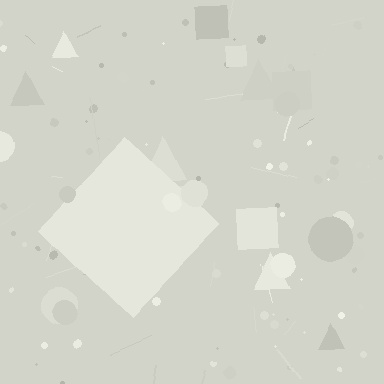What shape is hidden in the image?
A diamond is hidden in the image.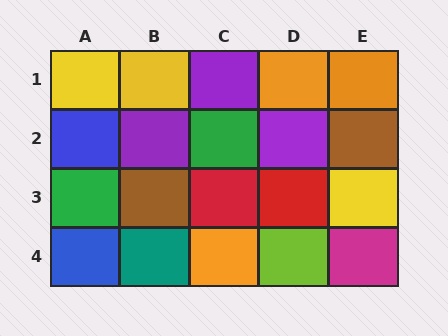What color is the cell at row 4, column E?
Magenta.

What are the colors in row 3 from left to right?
Green, brown, red, red, yellow.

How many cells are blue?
2 cells are blue.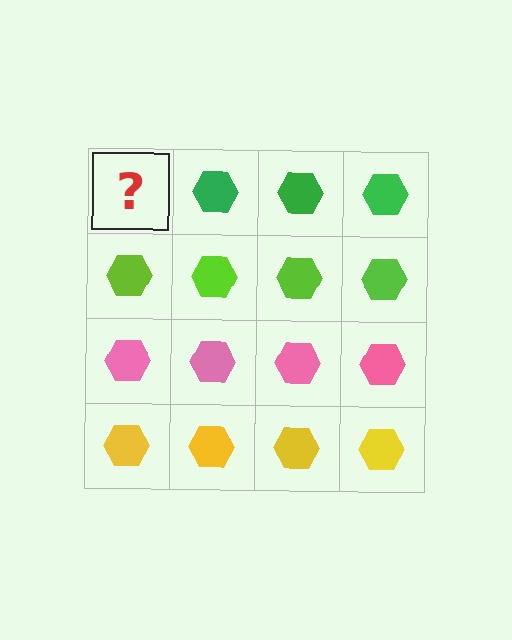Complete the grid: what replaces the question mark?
The question mark should be replaced with a green hexagon.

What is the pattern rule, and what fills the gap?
The rule is that each row has a consistent color. The gap should be filled with a green hexagon.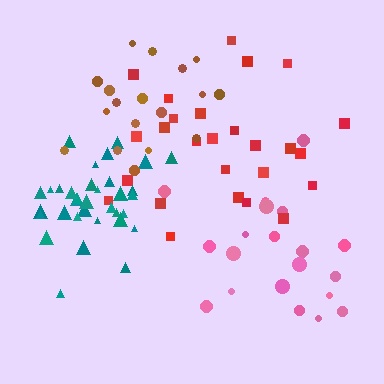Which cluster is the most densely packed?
Teal.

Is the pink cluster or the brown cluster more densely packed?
Brown.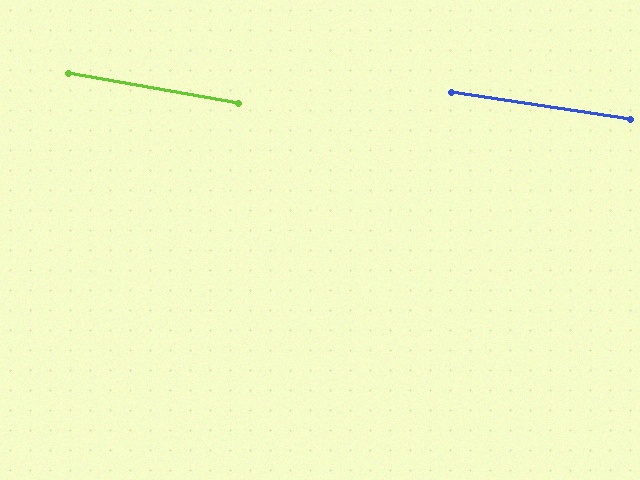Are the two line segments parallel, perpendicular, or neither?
Parallel — their directions differ by only 1.3°.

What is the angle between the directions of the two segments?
Approximately 1 degree.